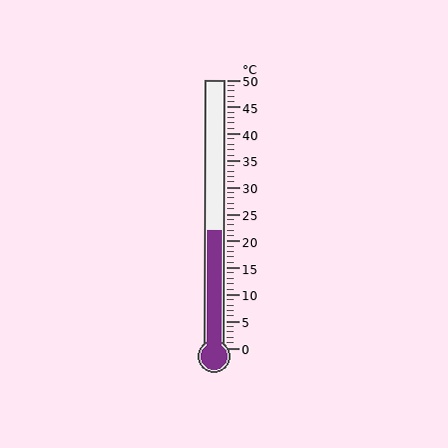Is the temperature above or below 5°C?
The temperature is above 5°C.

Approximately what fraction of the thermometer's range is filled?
The thermometer is filled to approximately 45% of its range.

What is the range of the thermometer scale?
The thermometer scale ranges from 0°C to 50°C.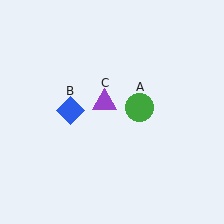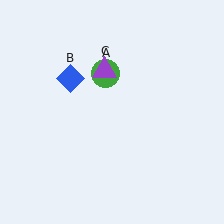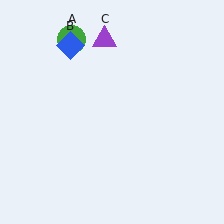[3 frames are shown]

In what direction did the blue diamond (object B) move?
The blue diamond (object B) moved up.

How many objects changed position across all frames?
3 objects changed position: green circle (object A), blue diamond (object B), purple triangle (object C).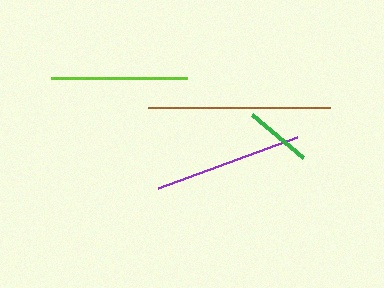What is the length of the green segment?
The green segment is approximately 66 pixels long.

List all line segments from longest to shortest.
From longest to shortest: brown, purple, lime, green.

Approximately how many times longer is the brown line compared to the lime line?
The brown line is approximately 1.3 times the length of the lime line.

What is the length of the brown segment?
The brown segment is approximately 182 pixels long.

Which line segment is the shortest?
The green line is the shortest at approximately 66 pixels.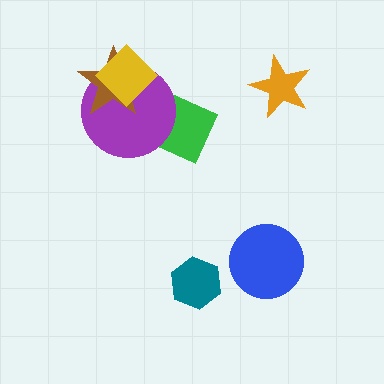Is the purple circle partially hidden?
Yes, it is partially covered by another shape.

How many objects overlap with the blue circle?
0 objects overlap with the blue circle.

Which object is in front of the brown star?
The yellow diamond is in front of the brown star.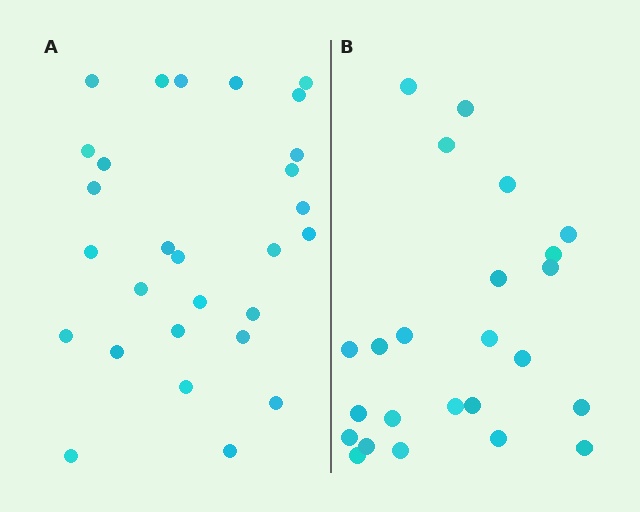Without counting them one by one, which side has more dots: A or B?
Region A (the left region) has more dots.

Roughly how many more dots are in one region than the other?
Region A has about 4 more dots than region B.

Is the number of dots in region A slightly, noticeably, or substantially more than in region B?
Region A has only slightly more — the two regions are fairly close. The ratio is roughly 1.2 to 1.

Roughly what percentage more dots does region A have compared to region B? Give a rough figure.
About 15% more.